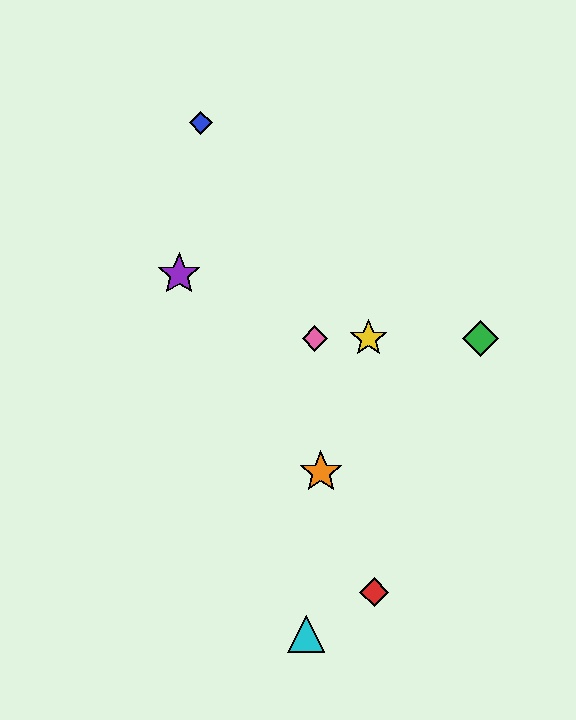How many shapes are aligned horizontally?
3 shapes (the green diamond, the yellow star, the pink diamond) are aligned horizontally.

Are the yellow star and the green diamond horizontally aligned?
Yes, both are at y≈338.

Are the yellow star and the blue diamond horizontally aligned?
No, the yellow star is at y≈338 and the blue diamond is at y≈123.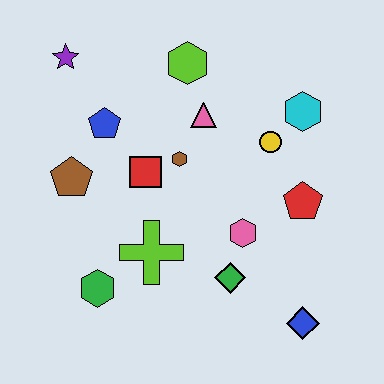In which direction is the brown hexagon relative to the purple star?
The brown hexagon is to the right of the purple star.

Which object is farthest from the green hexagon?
The cyan hexagon is farthest from the green hexagon.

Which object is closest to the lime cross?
The green hexagon is closest to the lime cross.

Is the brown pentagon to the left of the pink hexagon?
Yes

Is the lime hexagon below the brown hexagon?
No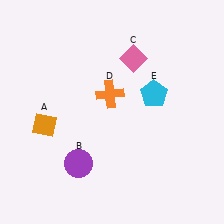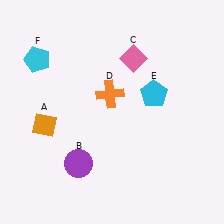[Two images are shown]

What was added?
A cyan pentagon (F) was added in Image 2.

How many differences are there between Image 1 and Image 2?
There is 1 difference between the two images.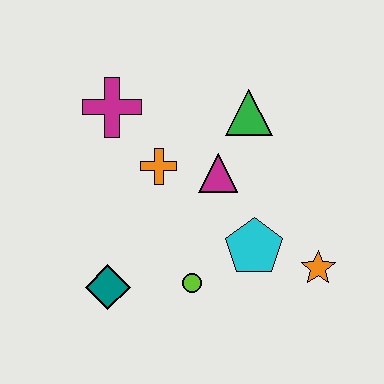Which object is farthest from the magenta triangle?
The teal diamond is farthest from the magenta triangle.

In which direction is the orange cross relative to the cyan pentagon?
The orange cross is to the left of the cyan pentagon.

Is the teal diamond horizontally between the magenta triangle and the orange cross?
No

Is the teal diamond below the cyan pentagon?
Yes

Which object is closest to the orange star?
The cyan pentagon is closest to the orange star.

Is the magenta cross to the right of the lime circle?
No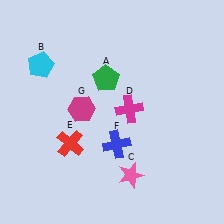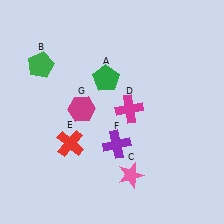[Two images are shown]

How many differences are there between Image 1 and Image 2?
There are 2 differences between the two images.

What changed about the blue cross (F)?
In Image 1, F is blue. In Image 2, it changed to purple.